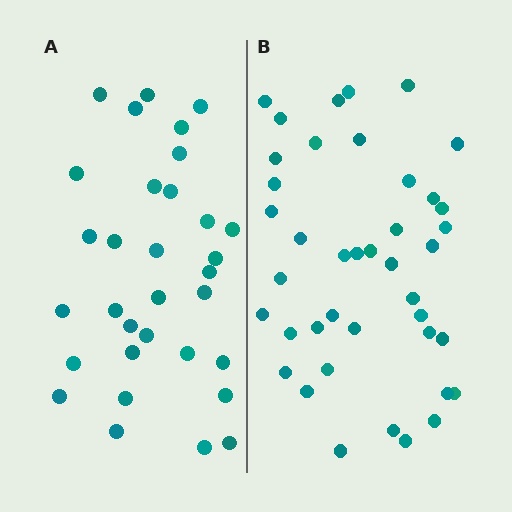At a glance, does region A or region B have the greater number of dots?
Region B (the right region) has more dots.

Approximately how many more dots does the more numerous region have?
Region B has roughly 8 or so more dots than region A.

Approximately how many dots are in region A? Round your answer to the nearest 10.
About 30 dots. (The exact count is 32, which rounds to 30.)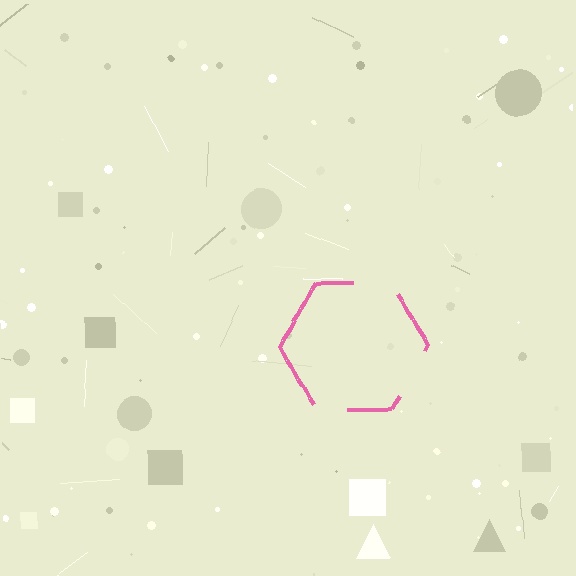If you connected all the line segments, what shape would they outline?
They would outline a hexagon.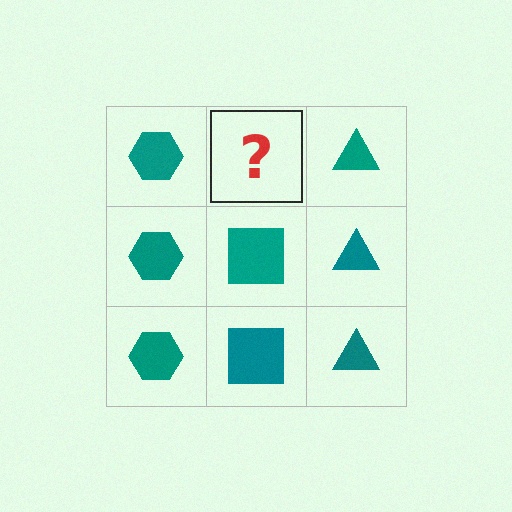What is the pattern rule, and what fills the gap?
The rule is that each column has a consistent shape. The gap should be filled with a teal square.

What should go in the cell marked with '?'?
The missing cell should contain a teal square.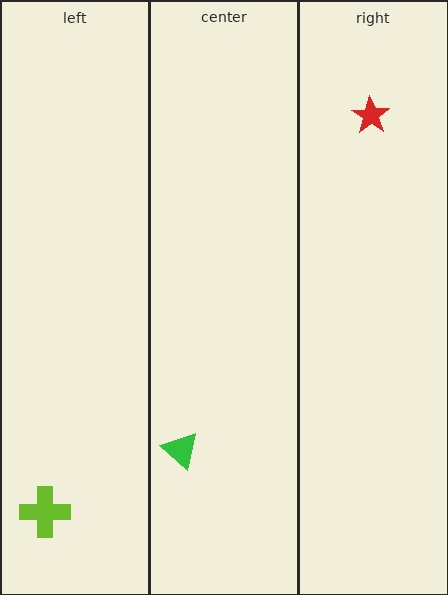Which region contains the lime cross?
The left region.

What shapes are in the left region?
The lime cross.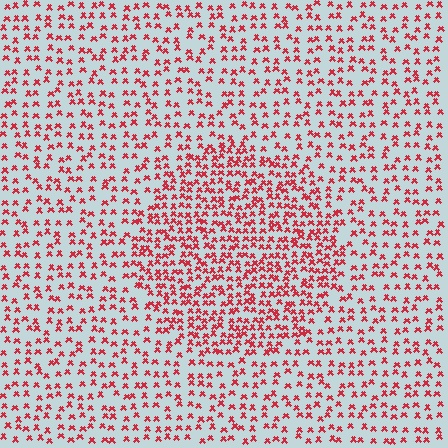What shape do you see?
I see a circle.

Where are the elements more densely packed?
The elements are more densely packed inside the circle boundary.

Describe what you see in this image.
The image contains small red elements arranged at two different densities. A circle-shaped region is visible where the elements are more densely packed than the surrounding area.